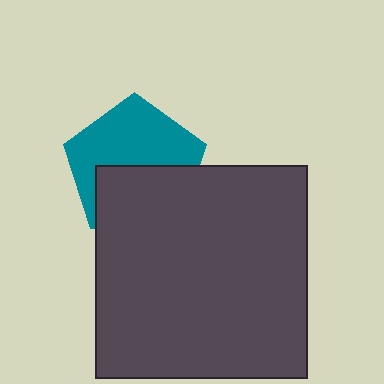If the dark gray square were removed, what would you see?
You would see the complete teal pentagon.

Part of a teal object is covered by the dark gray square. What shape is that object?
It is a pentagon.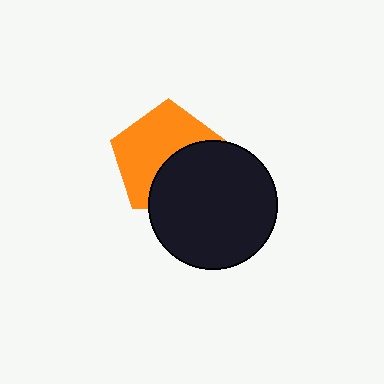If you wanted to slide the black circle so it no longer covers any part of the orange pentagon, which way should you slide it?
Slide it toward the lower-right — that is the most direct way to separate the two shapes.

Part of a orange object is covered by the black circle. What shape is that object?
It is a pentagon.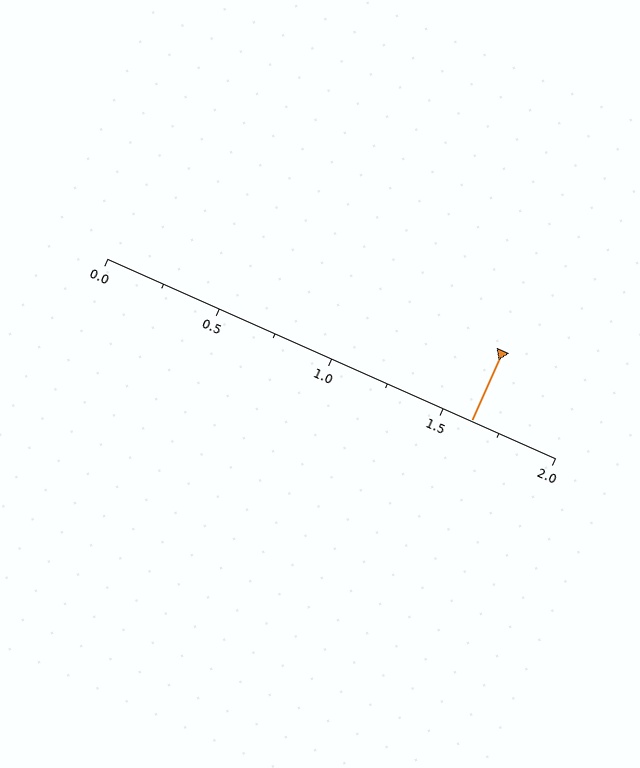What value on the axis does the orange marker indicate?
The marker indicates approximately 1.62.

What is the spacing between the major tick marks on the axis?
The major ticks are spaced 0.5 apart.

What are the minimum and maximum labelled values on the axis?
The axis runs from 0.0 to 2.0.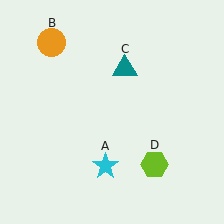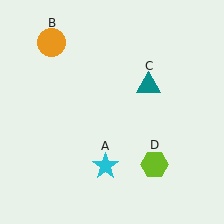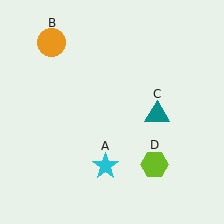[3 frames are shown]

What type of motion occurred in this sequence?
The teal triangle (object C) rotated clockwise around the center of the scene.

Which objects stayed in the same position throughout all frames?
Cyan star (object A) and orange circle (object B) and lime hexagon (object D) remained stationary.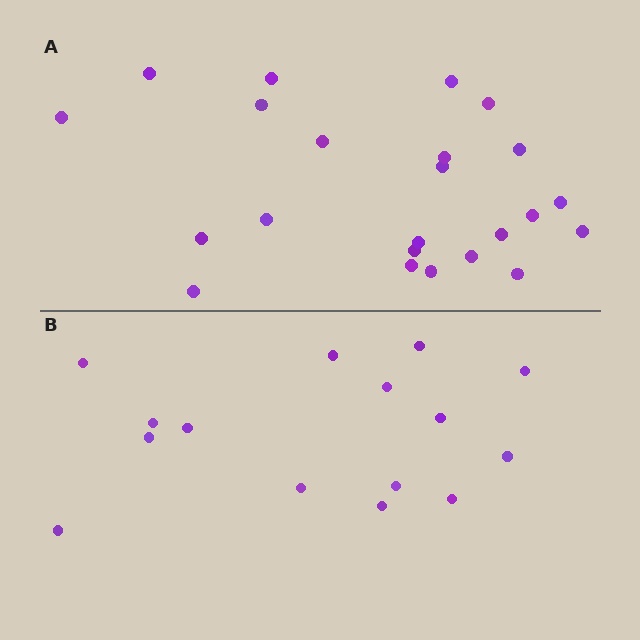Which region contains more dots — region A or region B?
Region A (the top region) has more dots.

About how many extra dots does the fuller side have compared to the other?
Region A has roughly 8 or so more dots than region B.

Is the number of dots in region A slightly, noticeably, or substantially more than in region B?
Region A has substantially more. The ratio is roughly 1.5 to 1.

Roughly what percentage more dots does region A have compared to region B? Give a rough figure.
About 55% more.